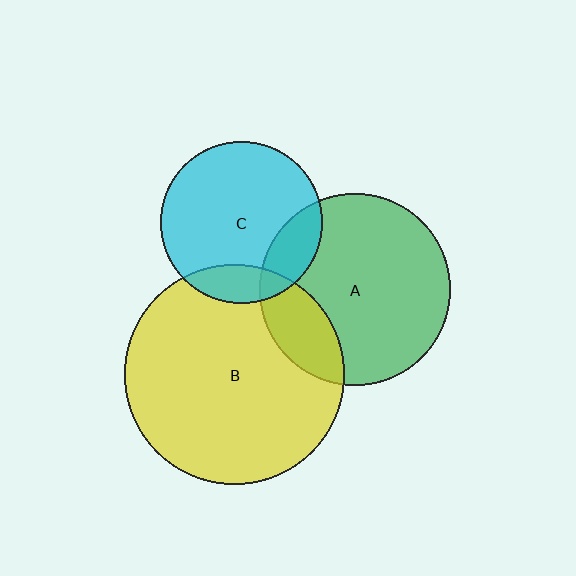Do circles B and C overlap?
Yes.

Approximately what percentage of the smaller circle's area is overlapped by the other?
Approximately 15%.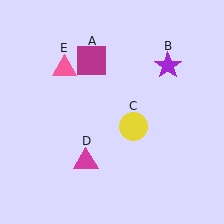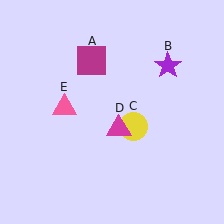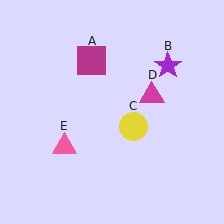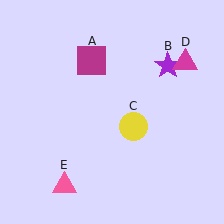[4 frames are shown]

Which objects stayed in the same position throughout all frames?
Magenta square (object A) and purple star (object B) and yellow circle (object C) remained stationary.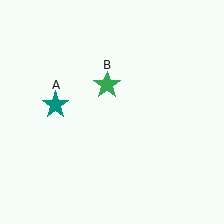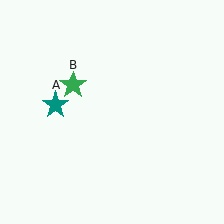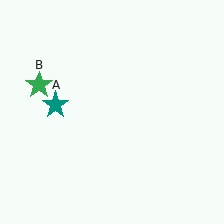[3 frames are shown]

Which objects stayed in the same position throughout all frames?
Teal star (object A) remained stationary.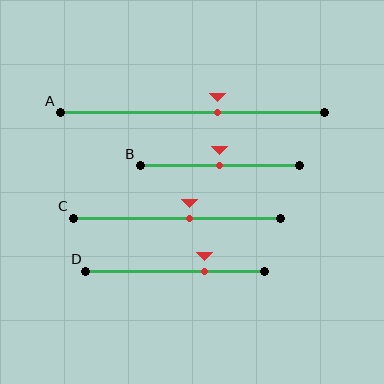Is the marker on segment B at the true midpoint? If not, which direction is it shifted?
Yes, the marker on segment B is at the true midpoint.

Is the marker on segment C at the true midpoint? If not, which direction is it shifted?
No, the marker on segment C is shifted to the right by about 6% of the segment length.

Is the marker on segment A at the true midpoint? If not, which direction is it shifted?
No, the marker on segment A is shifted to the right by about 10% of the segment length.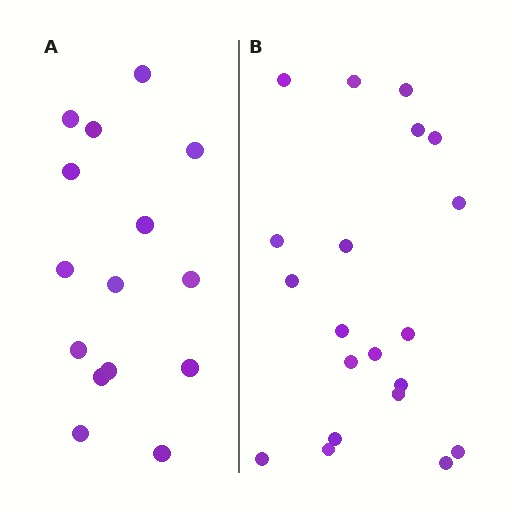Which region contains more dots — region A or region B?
Region B (the right region) has more dots.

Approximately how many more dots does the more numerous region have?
Region B has about 5 more dots than region A.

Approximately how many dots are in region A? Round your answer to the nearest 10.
About 20 dots. (The exact count is 15, which rounds to 20.)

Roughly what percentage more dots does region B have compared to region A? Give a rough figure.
About 35% more.